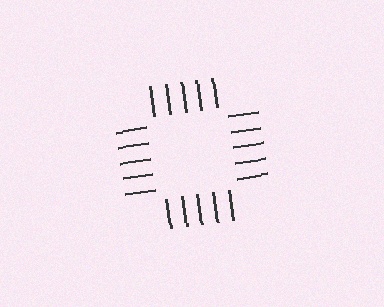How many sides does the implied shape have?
4 sides — the line-ends trace a square.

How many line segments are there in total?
20 — 5 along each of the 4 edges.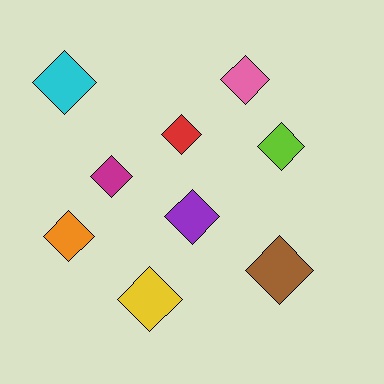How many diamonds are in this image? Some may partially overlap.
There are 9 diamonds.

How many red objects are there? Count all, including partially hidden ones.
There is 1 red object.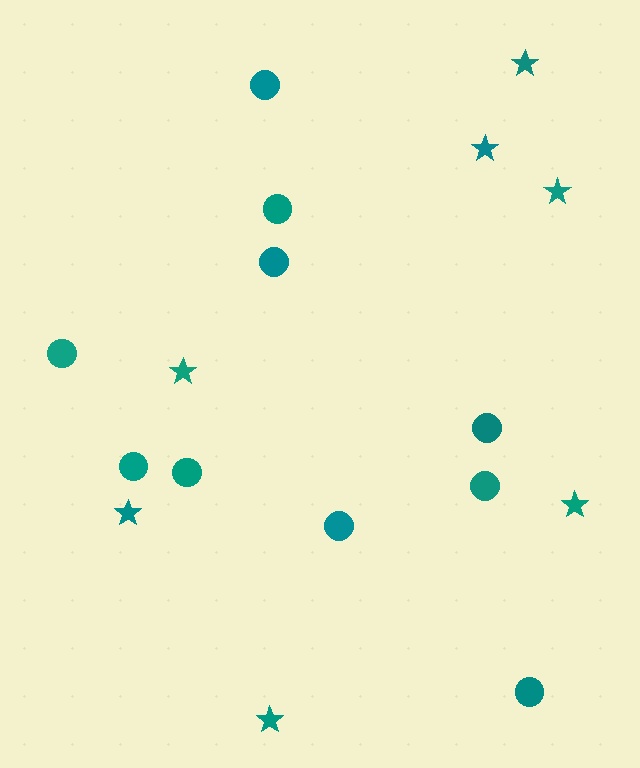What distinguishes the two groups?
There are 2 groups: one group of circles (10) and one group of stars (7).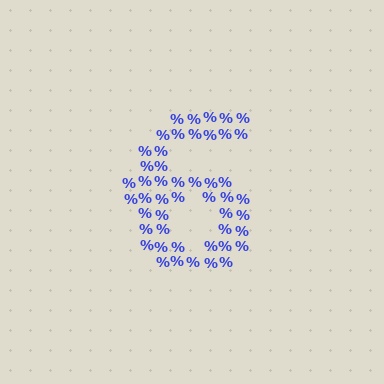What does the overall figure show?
The overall figure shows the digit 6.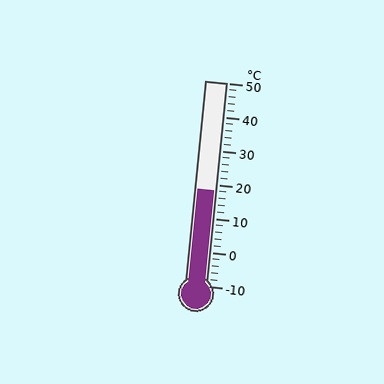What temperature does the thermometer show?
The thermometer shows approximately 18°C.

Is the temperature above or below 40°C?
The temperature is below 40°C.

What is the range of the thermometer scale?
The thermometer scale ranges from -10°C to 50°C.